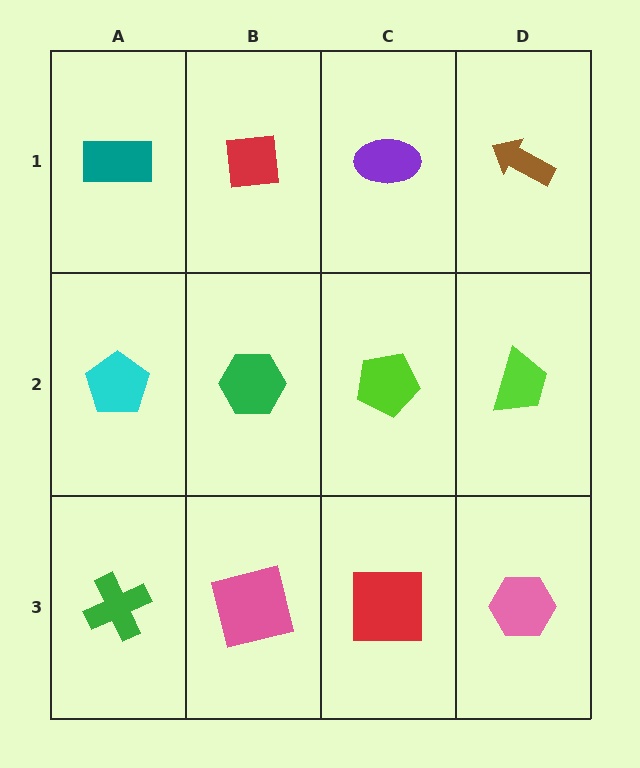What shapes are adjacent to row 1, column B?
A green hexagon (row 2, column B), a teal rectangle (row 1, column A), a purple ellipse (row 1, column C).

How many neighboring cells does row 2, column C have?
4.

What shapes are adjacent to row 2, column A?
A teal rectangle (row 1, column A), a green cross (row 3, column A), a green hexagon (row 2, column B).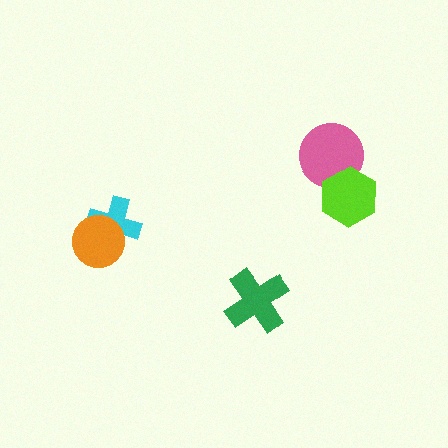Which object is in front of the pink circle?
The lime hexagon is in front of the pink circle.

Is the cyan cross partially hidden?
Yes, it is partially covered by another shape.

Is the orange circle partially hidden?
No, no other shape covers it.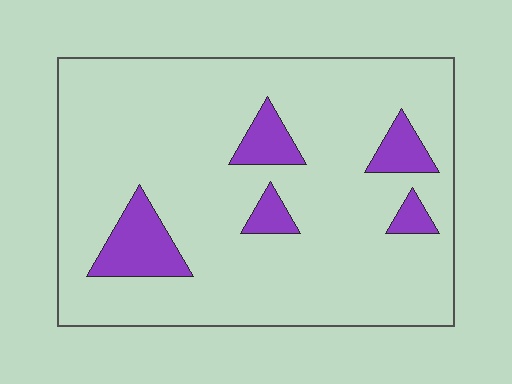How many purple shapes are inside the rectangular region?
5.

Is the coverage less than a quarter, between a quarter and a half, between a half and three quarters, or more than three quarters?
Less than a quarter.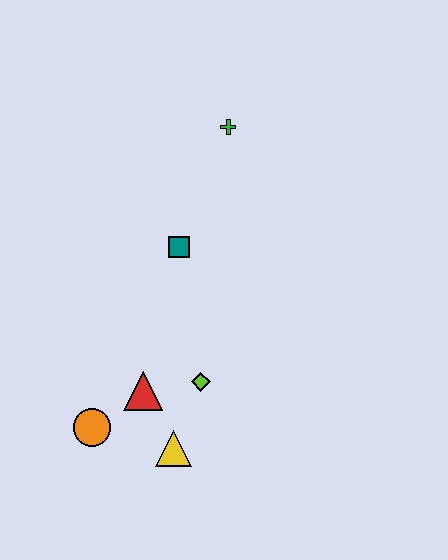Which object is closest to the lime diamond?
The red triangle is closest to the lime diamond.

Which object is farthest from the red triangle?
The green cross is farthest from the red triangle.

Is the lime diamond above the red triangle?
Yes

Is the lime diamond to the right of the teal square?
Yes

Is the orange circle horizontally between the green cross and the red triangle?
No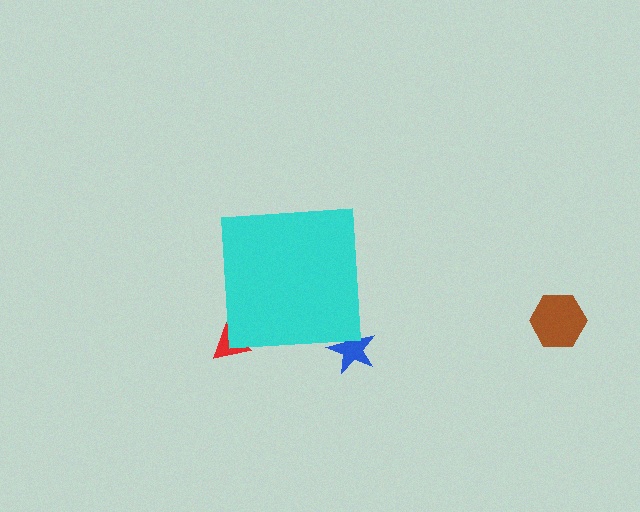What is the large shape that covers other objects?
A cyan square.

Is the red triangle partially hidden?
Yes, the red triangle is partially hidden behind the cyan square.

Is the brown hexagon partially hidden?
No, the brown hexagon is fully visible.